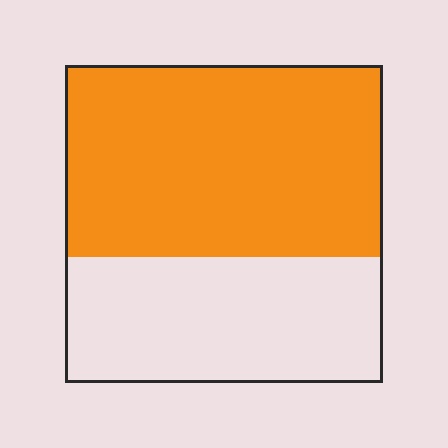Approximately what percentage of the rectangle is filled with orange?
Approximately 60%.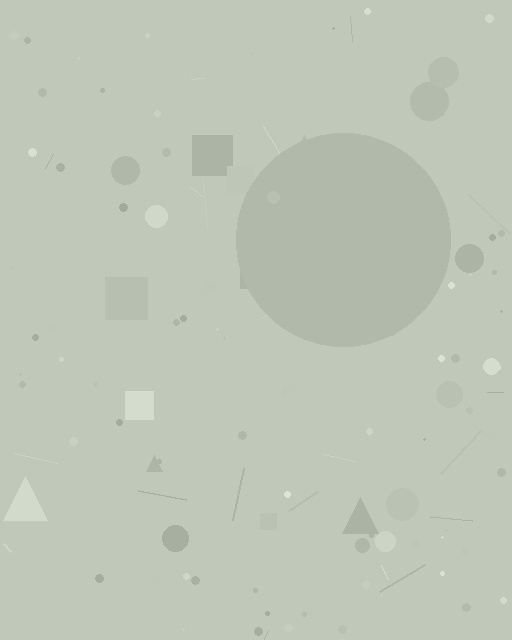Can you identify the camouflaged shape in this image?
The camouflaged shape is a circle.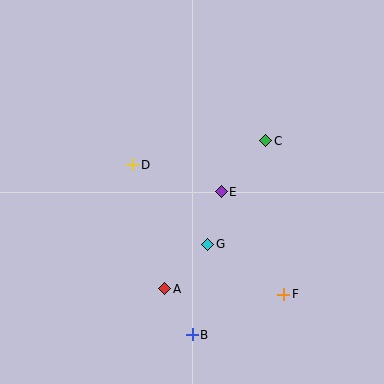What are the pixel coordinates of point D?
Point D is at (133, 165).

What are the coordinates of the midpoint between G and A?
The midpoint between G and A is at (186, 266).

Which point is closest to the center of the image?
Point E at (221, 192) is closest to the center.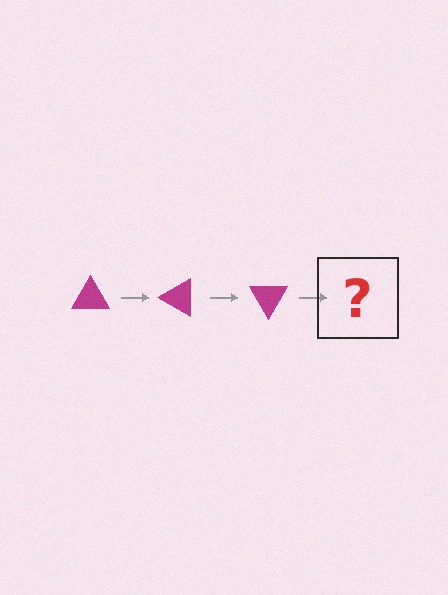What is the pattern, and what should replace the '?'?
The pattern is that the triangle rotates 30 degrees each step. The '?' should be a magenta triangle rotated 90 degrees.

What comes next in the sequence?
The next element should be a magenta triangle rotated 90 degrees.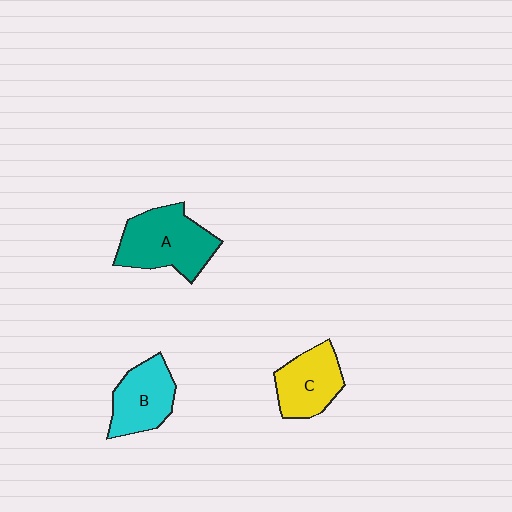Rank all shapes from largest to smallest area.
From largest to smallest: A (teal), B (cyan), C (yellow).